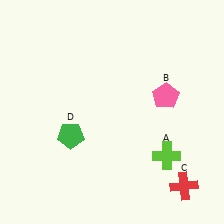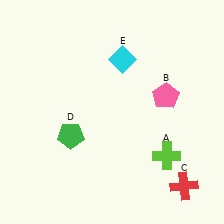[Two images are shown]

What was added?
A cyan diamond (E) was added in Image 2.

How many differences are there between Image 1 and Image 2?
There is 1 difference between the two images.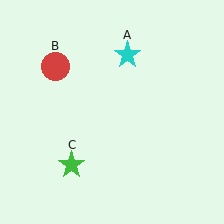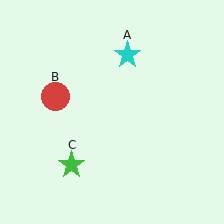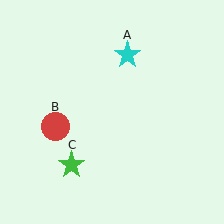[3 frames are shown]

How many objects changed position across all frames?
1 object changed position: red circle (object B).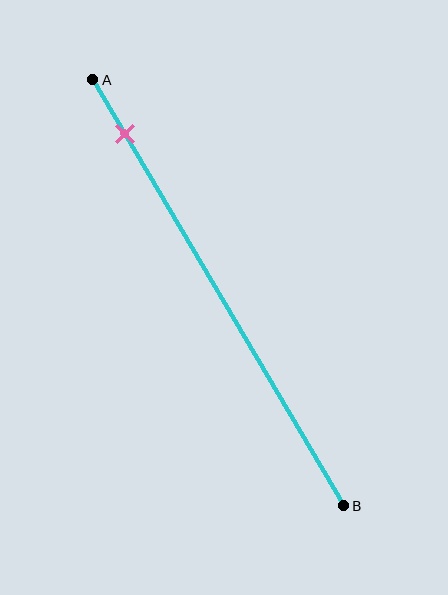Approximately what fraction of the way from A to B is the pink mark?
The pink mark is approximately 15% of the way from A to B.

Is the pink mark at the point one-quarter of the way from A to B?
No, the mark is at about 15% from A, not at the 25% one-quarter point.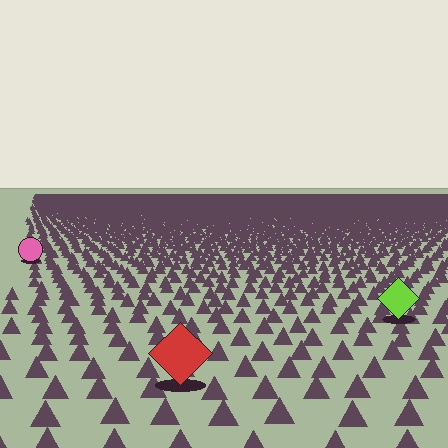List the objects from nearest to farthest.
From nearest to farthest: the red diamond, the lime diamond, the pink circle.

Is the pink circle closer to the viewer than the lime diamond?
No. The lime diamond is closer — you can tell from the texture gradient: the ground texture is coarser near it.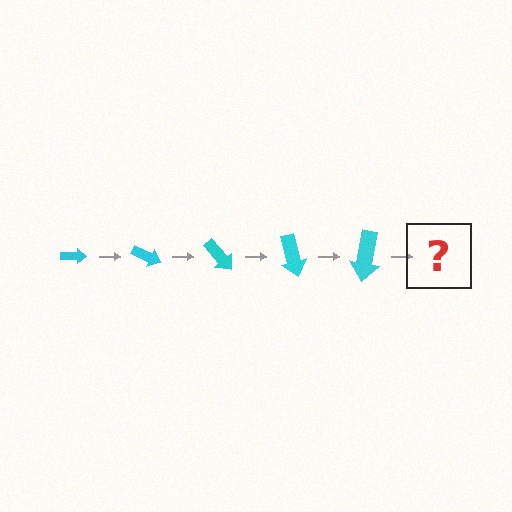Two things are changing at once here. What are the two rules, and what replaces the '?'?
The two rules are that the arrow grows larger each step and it rotates 25 degrees each step. The '?' should be an arrow, larger than the previous one and rotated 125 degrees from the start.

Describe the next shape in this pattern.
It should be an arrow, larger than the previous one and rotated 125 degrees from the start.